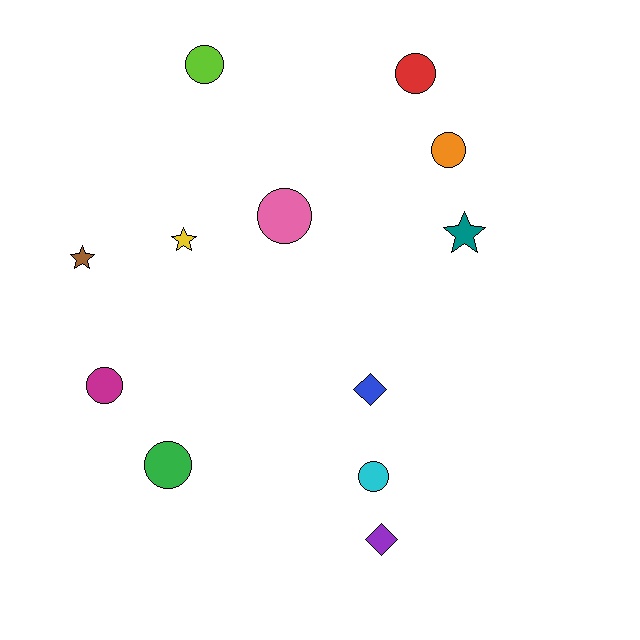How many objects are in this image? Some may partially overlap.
There are 12 objects.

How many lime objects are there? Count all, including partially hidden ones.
There is 1 lime object.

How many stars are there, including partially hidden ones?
There are 3 stars.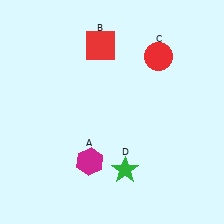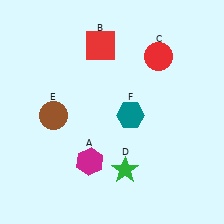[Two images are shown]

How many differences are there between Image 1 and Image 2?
There are 2 differences between the two images.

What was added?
A brown circle (E), a teal hexagon (F) were added in Image 2.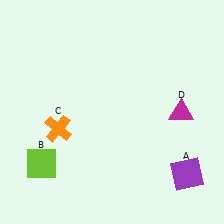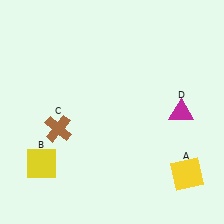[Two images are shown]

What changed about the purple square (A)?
In Image 1, A is purple. In Image 2, it changed to yellow.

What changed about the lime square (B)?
In Image 1, B is lime. In Image 2, it changed to yellow.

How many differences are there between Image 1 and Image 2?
There are 3 differences between the two images.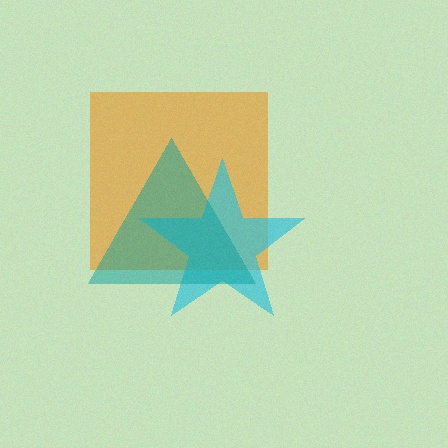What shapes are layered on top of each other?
The layered shapes are: an orange square, a cyan star, a teal triangle.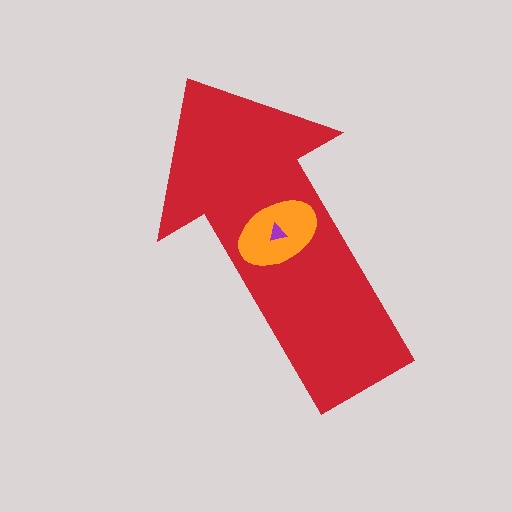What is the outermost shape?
The red arrow.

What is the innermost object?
The purple triangle.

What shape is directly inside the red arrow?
The orange ellipse.